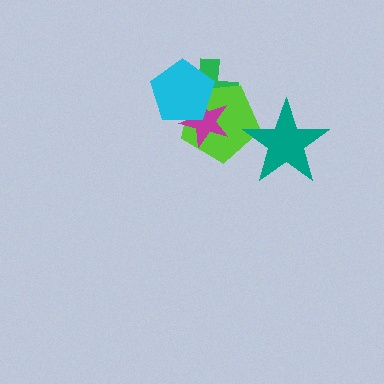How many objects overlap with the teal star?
1 object overlaps with the teal star.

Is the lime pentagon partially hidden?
Yes, it is partially covered by another shape.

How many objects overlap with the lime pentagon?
4 objects overlap with the lime pentagon.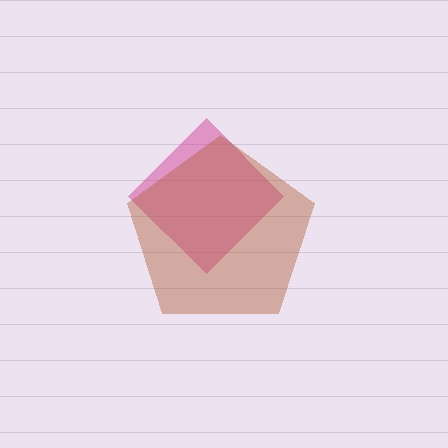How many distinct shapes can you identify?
There are 2 distinct shapes: a magenta diamond, a brown pentagon.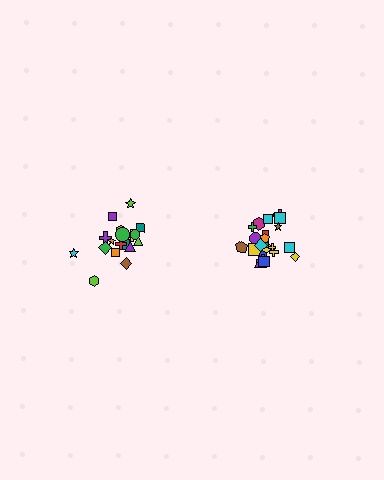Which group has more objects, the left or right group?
The right group.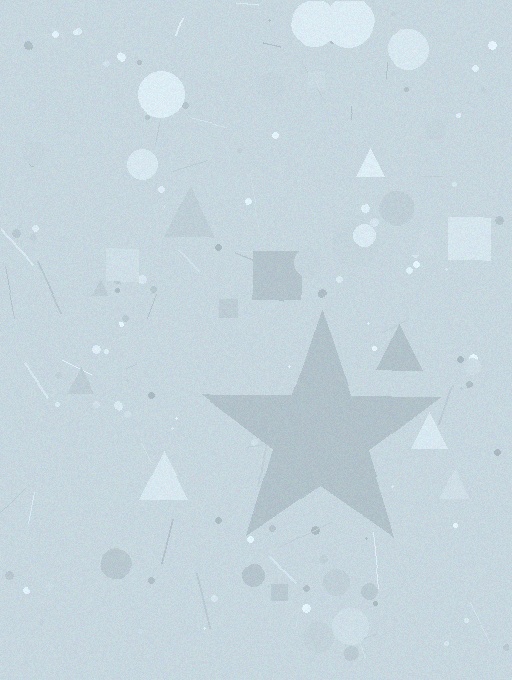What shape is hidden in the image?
A star is hidden in the image.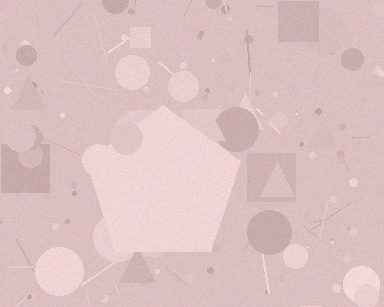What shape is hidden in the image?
A pentagon is hidden in the image.